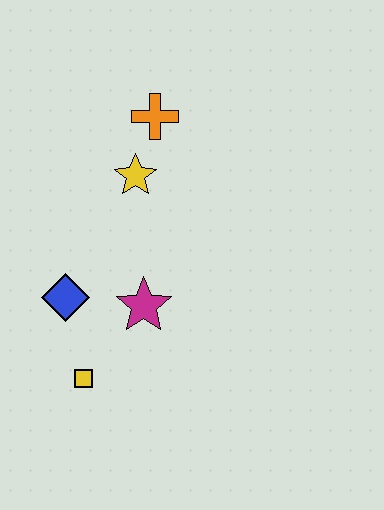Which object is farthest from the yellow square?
The orange cross is farthest from the yellow square.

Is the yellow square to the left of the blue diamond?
No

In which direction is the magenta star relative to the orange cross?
The magenta star is below the orange cross.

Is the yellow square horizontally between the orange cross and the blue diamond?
Yes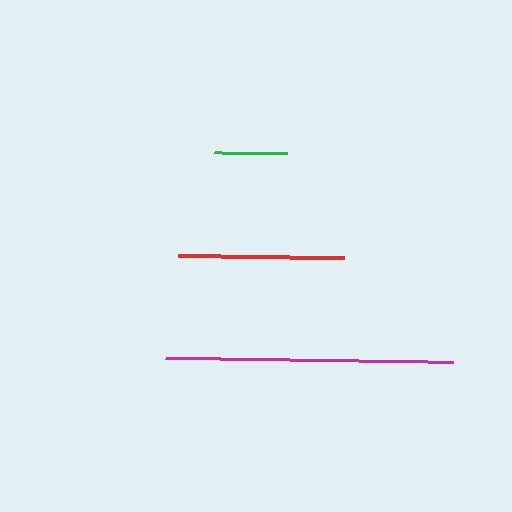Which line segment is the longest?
The magenta line is the longest at approximately 288 pixels.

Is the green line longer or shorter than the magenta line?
The magenta line is longer than the green line.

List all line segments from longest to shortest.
From longest to shortest: magenta, red, green.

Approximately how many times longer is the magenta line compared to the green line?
The magenta line is approximately 4.0 times the length of the green line.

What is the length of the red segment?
The red segment is approximately 167 pixels long.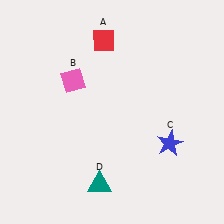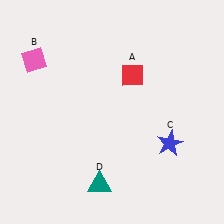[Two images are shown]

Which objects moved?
The objects that moved are: the red diamond (A), the pink diamond (B).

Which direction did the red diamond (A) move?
The red diamond (A) moved down.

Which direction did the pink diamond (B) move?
The pink diamond (B) moved left.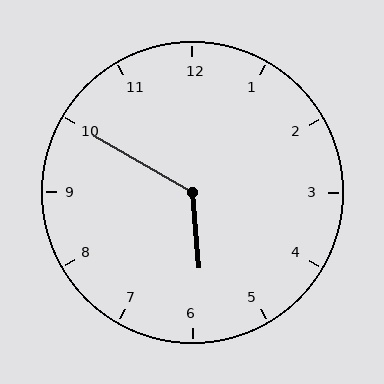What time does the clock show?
5:50.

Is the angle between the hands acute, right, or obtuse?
It is obtuse.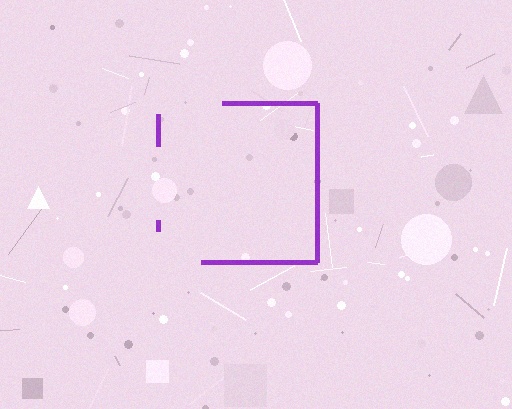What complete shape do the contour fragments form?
The contour fragments form a square.